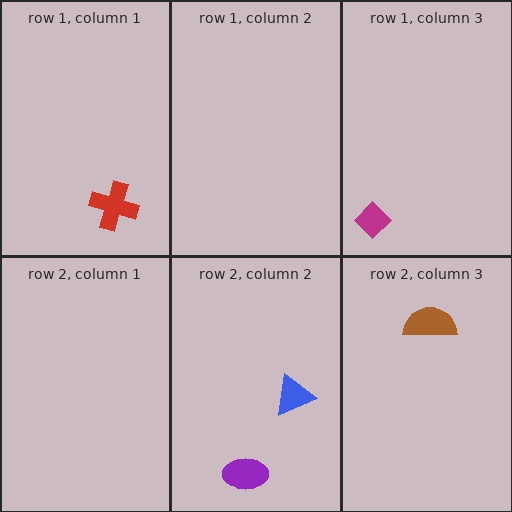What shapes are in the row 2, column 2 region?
The blue triangle, the purple ellipse.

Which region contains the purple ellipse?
The row 2, column 2 region.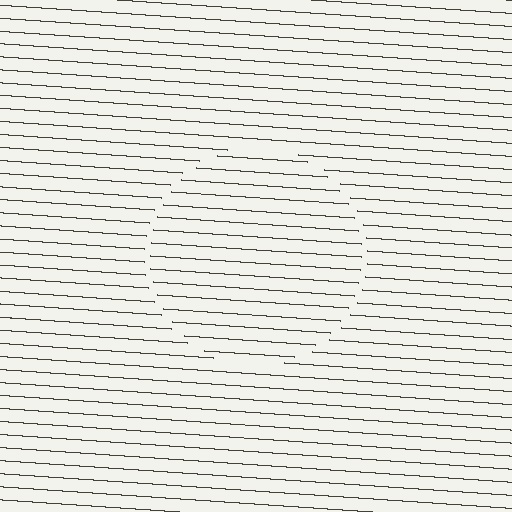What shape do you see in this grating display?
An illusory circle. The interior of the shape contains the same grating, shifted by half a period — the contour is defined by the phase discontinuity where line-ends from the inner and outer gratings abut.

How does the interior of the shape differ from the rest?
The interior of the shape contains the same grating, shifted by half a period — the contour is defined by the phase discontinuity where line-ends from the inner and outer gratings abut.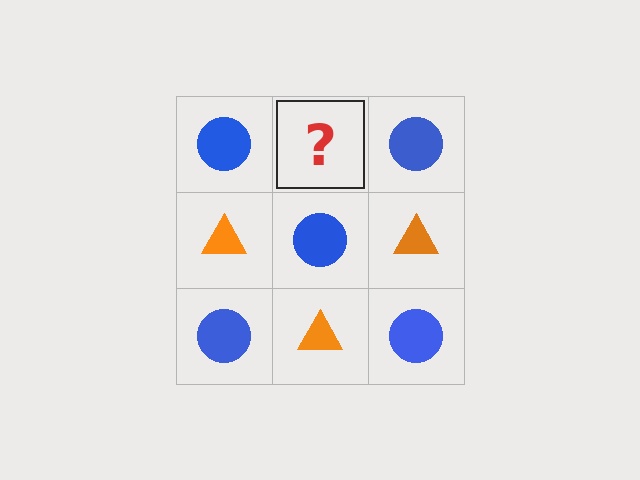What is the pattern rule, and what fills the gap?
The rule is that it alternates blue circle and orange triangle in a checkerboard pattern. The gap should be filled with an orange triangle.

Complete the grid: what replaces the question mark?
The question mark should be replaced with an orange triangle.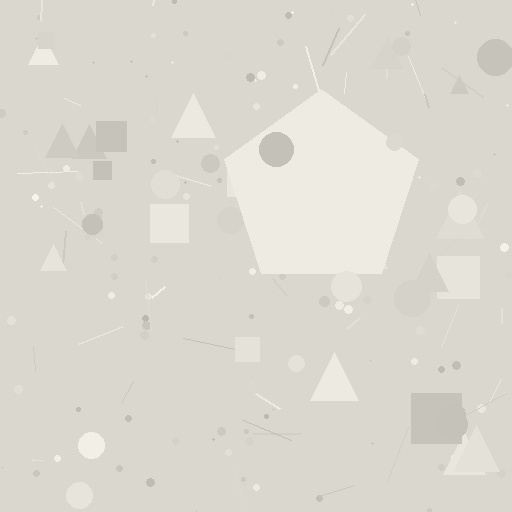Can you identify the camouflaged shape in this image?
The camouflaged shape is a pentagon.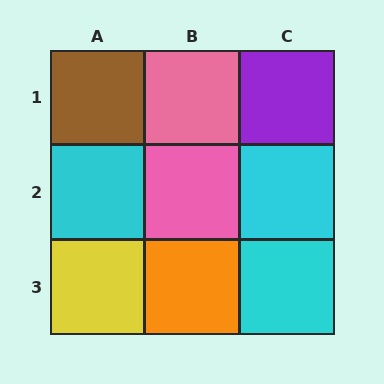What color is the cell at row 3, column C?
Cyan.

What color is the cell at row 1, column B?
Pink.